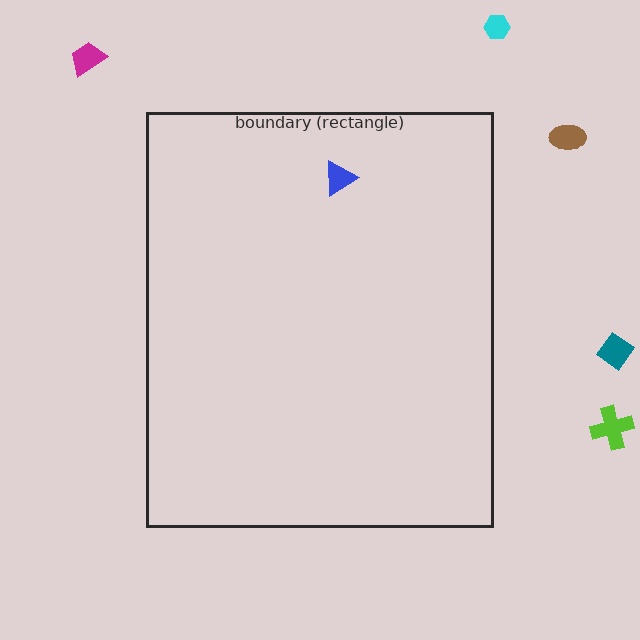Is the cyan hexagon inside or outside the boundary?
Outside.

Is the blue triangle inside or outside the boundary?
Inside.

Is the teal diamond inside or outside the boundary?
Outside.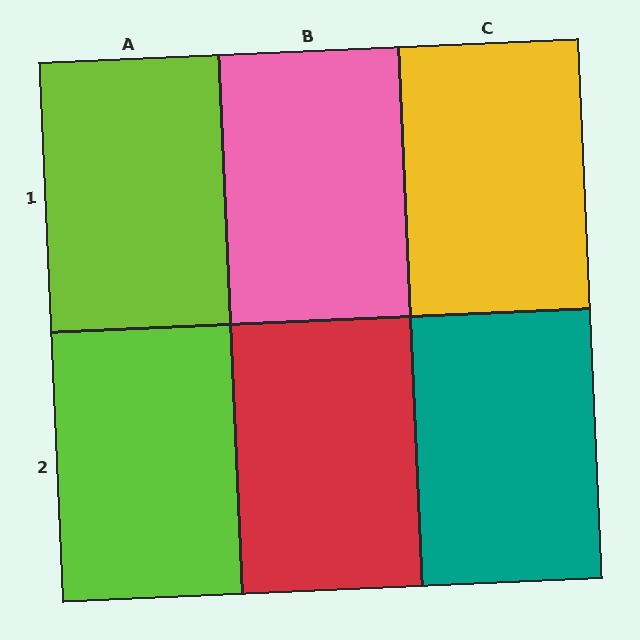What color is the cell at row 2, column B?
Red.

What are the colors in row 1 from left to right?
Lime, pink, yellow.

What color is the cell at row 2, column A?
Lime.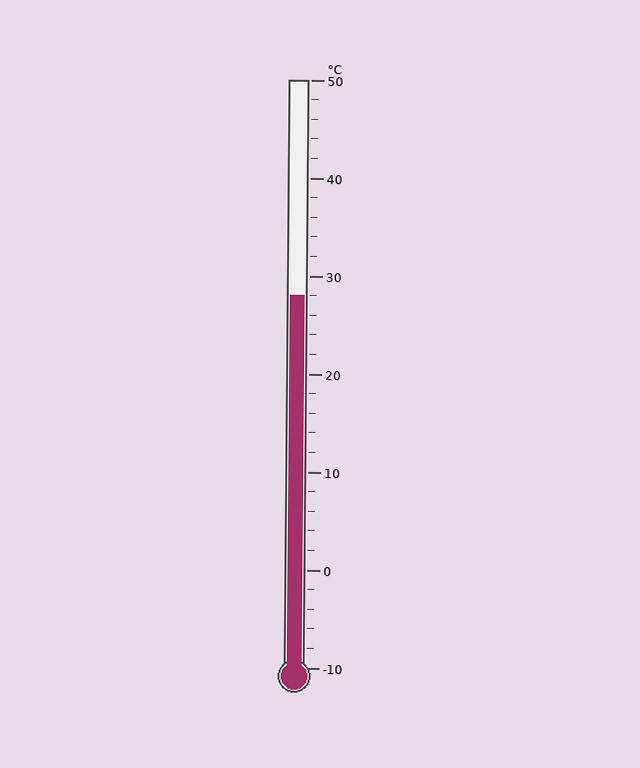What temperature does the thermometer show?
The thermometer shows approximately 28°C.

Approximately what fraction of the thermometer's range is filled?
The thermometer is filled to approximately 65% of its range.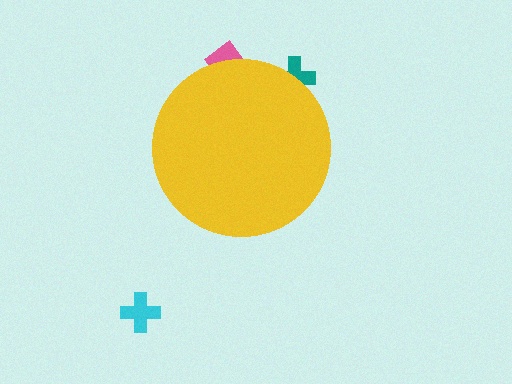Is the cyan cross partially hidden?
No, the cyan cross is fully visible.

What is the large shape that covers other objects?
A yellow circle.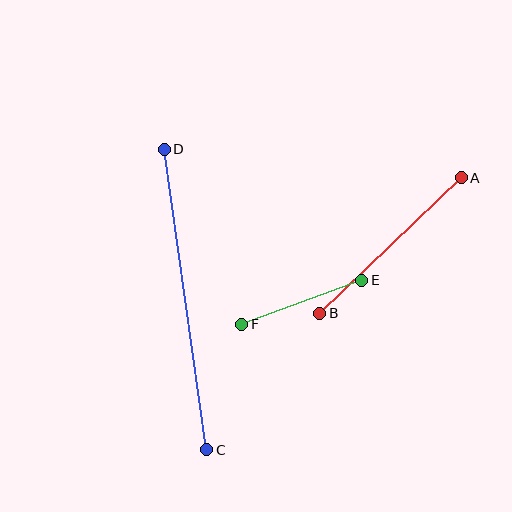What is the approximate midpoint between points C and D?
The midpoint is at approximately (185, 300) pixels.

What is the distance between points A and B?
The distance is approximately 196 pixels.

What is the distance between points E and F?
The distance is approximately 127 pixels.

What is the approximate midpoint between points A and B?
The midpoint is at approximately (391, 245) pixels.